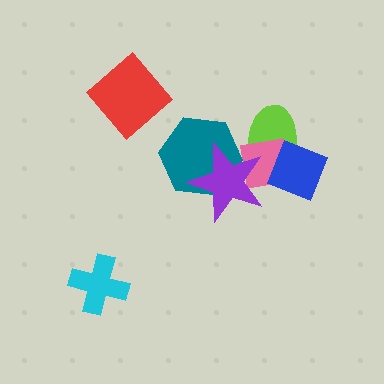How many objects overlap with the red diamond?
0 objects overlap with the red diamond.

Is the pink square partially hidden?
Yes, it is partially covered by another shape.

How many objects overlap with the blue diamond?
2 objects overlap with the blue diamond.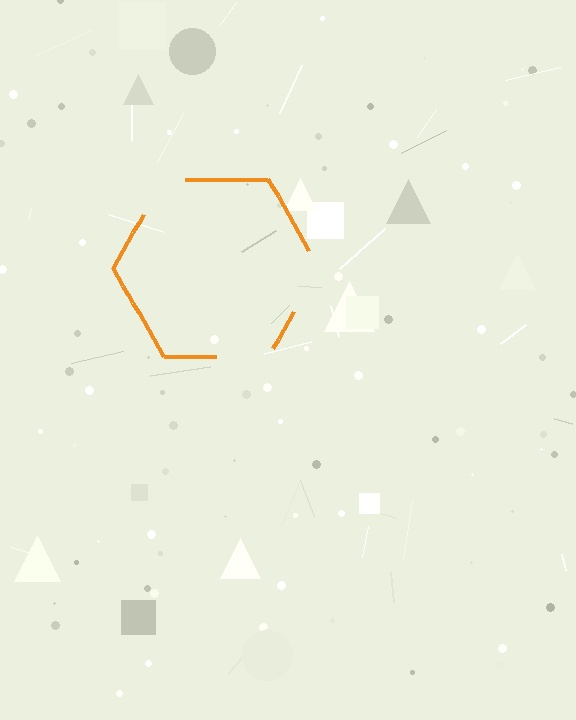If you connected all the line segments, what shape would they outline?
They would outline a hexagon.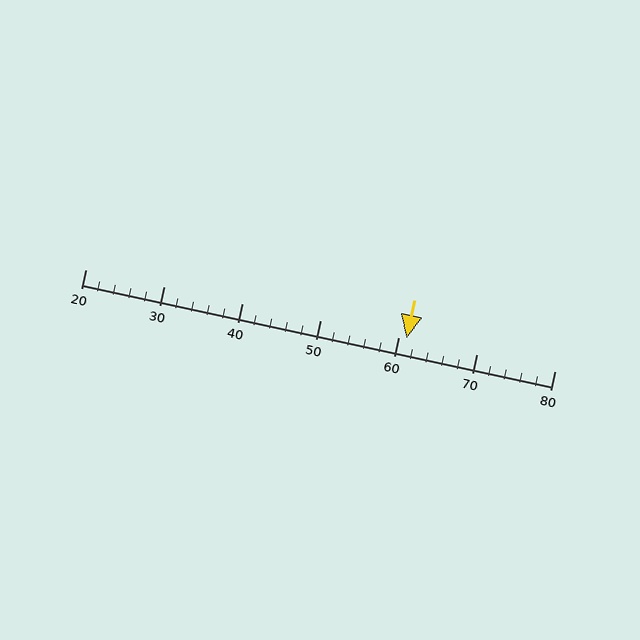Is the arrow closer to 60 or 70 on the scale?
The arrow is closer to 60.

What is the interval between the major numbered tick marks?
The major tick marks are spaced 10 units apart.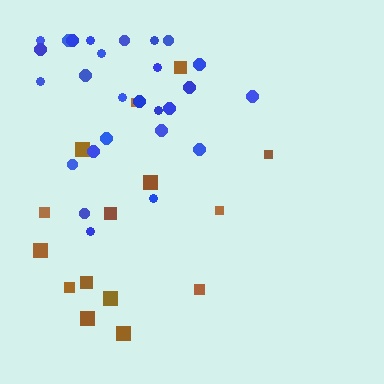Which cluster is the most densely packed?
Blue.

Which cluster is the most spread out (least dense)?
Brown.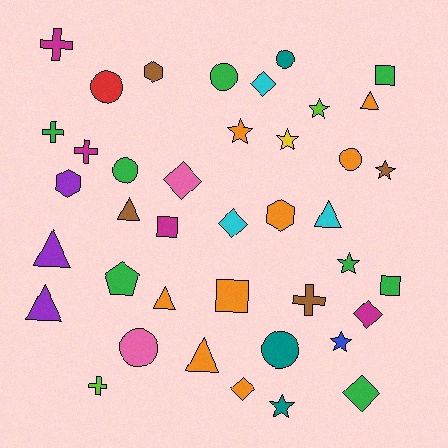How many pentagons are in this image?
There is 1 pentagon.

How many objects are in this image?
There are 40 objects.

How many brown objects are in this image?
There are 4 brown objects.